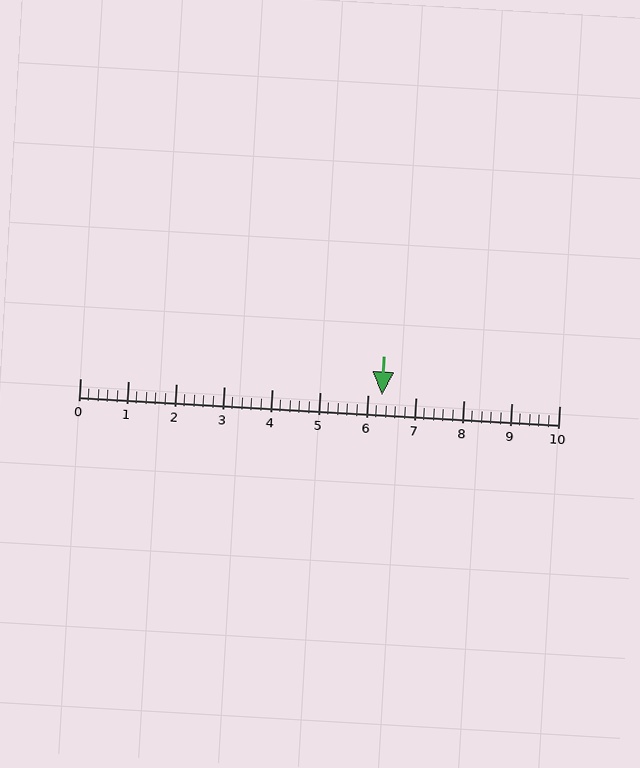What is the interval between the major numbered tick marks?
The major tick marks are spaced 1 units apart.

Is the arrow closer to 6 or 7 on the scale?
The arrow is closer to 6.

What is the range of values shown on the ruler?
The ruler shows values from 0 to 10.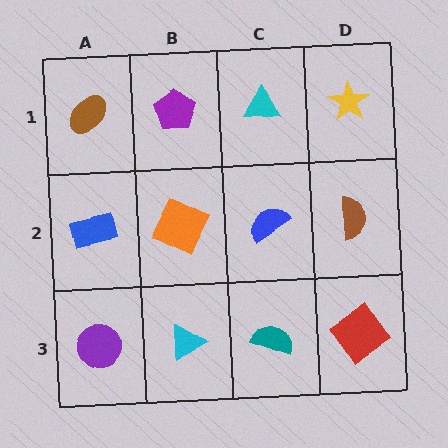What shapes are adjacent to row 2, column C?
A cyan triangle (row 1, column C), a teal semicircle (row 3, column C), an orange square (row 2, column B), a brown semicircle (row 2, column D).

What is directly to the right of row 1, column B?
A cyan triangle.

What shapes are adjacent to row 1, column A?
A blue rectangle (row 2, column A), a purple pentagon (row 1, column B).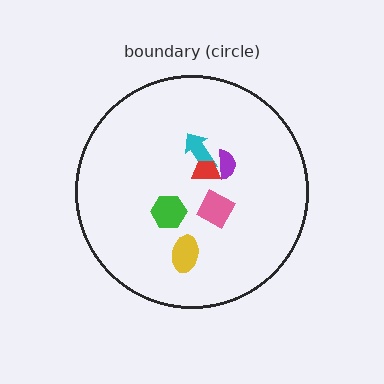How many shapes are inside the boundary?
6 inside, 0 outside.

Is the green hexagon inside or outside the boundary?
Inside.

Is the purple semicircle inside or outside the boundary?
Inside.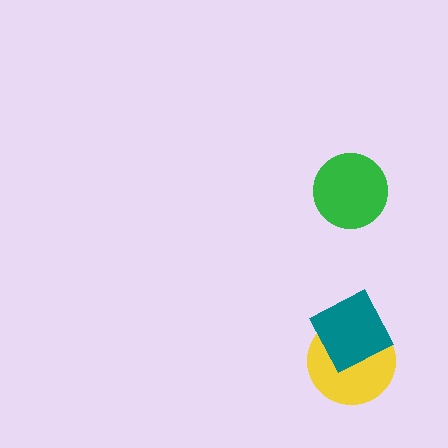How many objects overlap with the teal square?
1 object overlaps with the teal square.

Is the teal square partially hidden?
No, no other shape covers it.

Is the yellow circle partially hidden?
Yes, it is partially covered by another shape.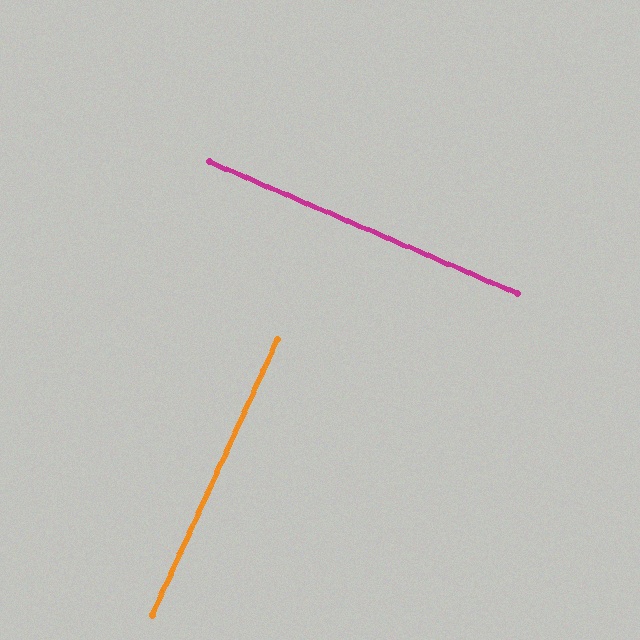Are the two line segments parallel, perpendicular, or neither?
Perpendicular — they meet at approximately 89°.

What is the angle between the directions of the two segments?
Approximately 89 degrees.